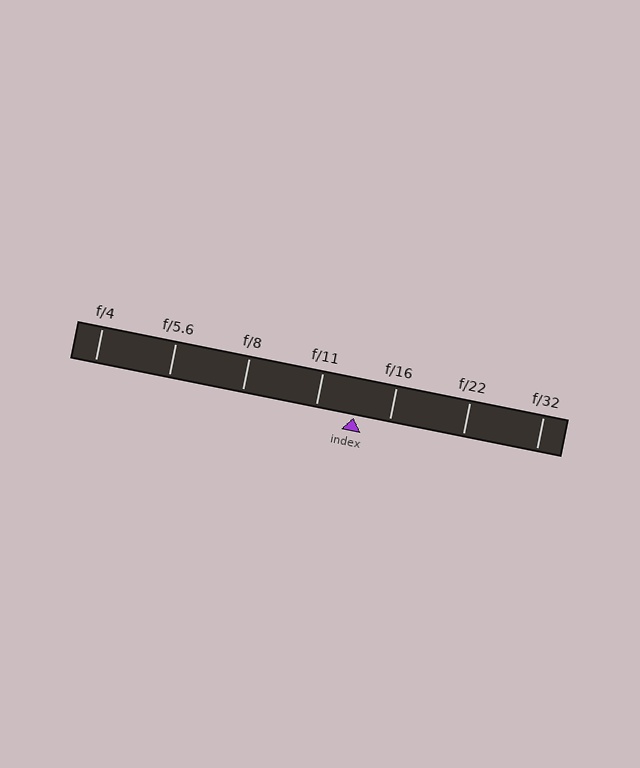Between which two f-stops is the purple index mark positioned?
The index mark is between f/11 and f/16.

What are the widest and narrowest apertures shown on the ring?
The widest aperture shown is f/4 and the narrowest is f/32.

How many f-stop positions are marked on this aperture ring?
There are 7 f-stop positions marked.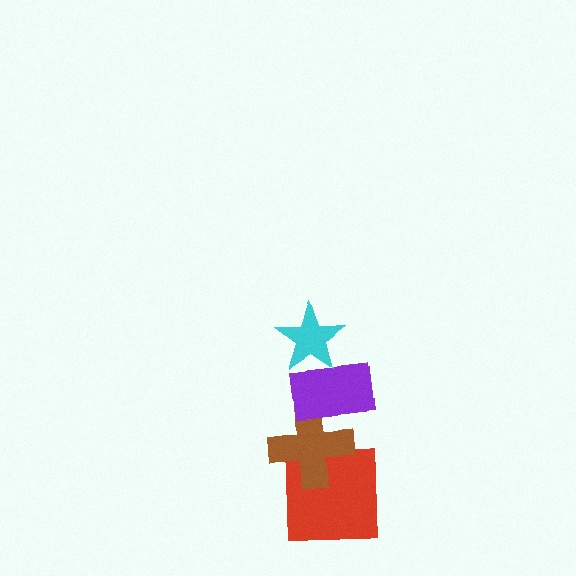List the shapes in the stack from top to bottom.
From top to bottom: the cyan star, the purple rectangle, the brown cross, the red square.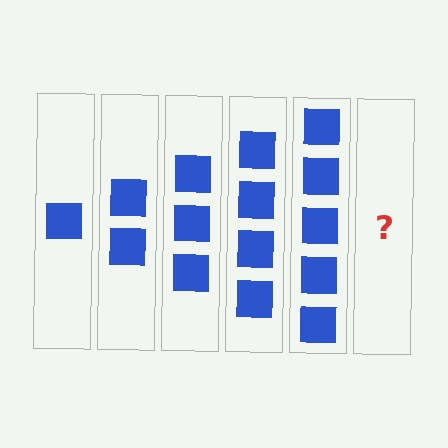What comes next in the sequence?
The next element should be 6 squares.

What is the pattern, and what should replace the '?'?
The pattern is that each step adds one more square. The '?' should be 6 squares.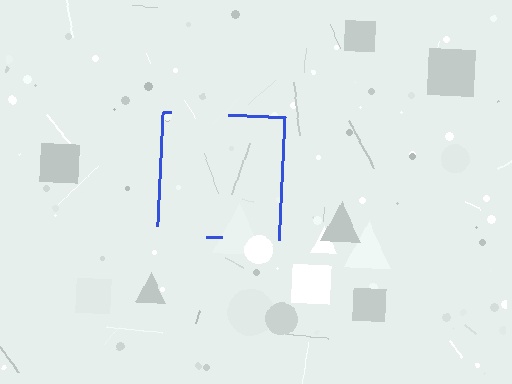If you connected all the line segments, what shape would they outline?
They would outline a square.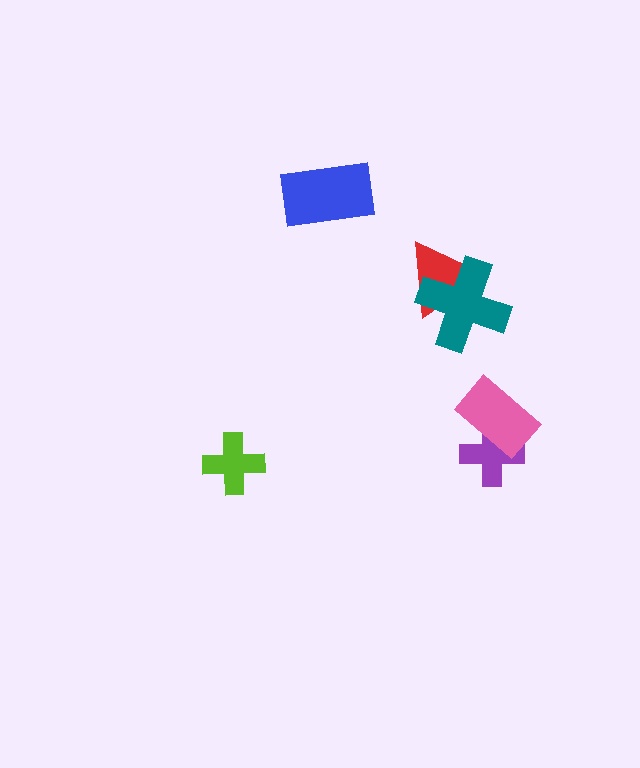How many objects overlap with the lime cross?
0 objects overlap with the lime cross.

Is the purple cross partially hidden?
Yes, it is partially covered by another shape.